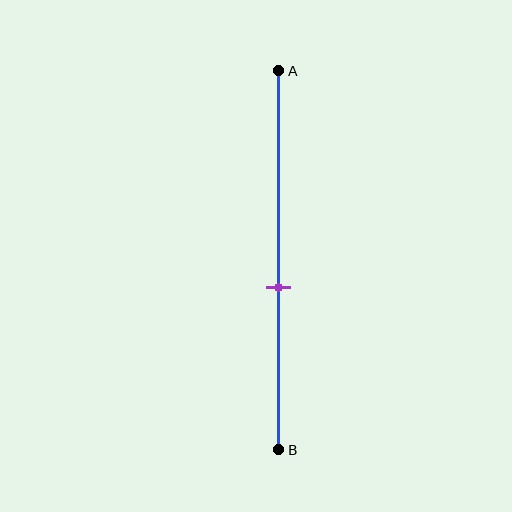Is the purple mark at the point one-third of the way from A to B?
No, the mark is at about 55% from A, not at the 33% one-third point.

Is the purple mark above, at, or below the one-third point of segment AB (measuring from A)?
The purple mark is below the one-third point of segment AB.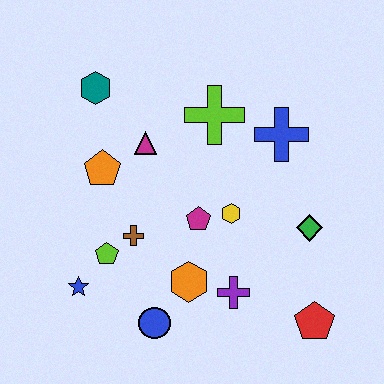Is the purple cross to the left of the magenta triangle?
No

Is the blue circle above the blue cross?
No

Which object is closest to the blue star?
The lime pentagon is closest to the blue star.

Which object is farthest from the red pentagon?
The teal hexagon is farthest from the red pentagon.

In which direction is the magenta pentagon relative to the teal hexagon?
The magenta pentagon is below the teal hexagon.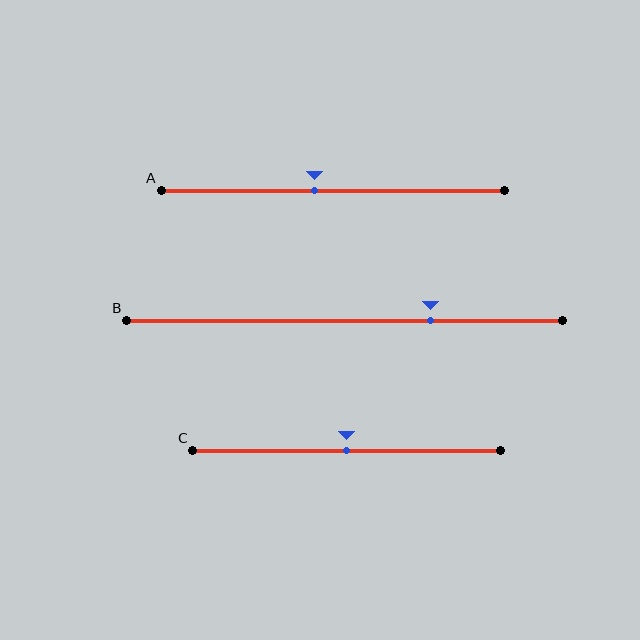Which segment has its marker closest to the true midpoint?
Segment C has its marker closest to the true midpoint.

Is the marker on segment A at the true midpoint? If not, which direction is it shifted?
No, the marker on segment A is shifted to the left by about 5% of the segment length.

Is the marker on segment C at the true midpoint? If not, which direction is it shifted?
Yes, the marker on segment C is at the true midpoint.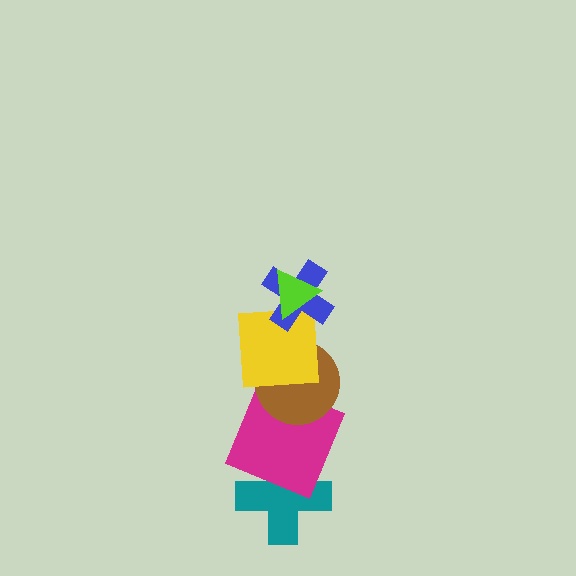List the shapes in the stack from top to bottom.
From top to bottom: the lime triangle, the blue cross, the yellow square, the brown circle, the magenta square, the teal cross.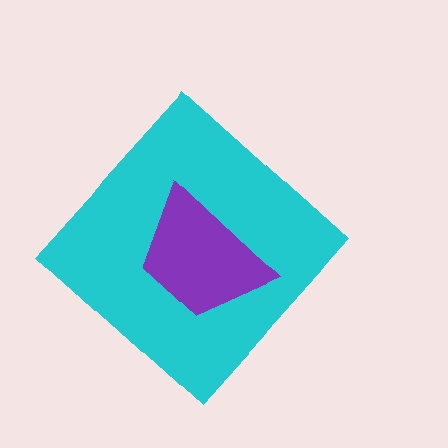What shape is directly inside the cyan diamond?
The purple trapezoid.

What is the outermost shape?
The cyan diamond.